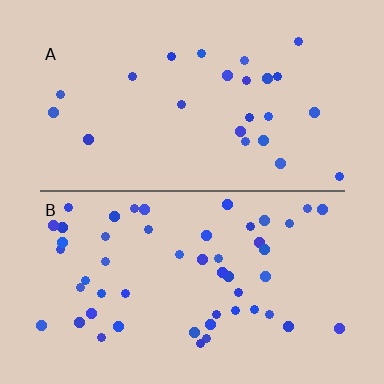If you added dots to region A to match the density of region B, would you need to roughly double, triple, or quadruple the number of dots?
Approximately double.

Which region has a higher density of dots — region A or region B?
B (the bottom).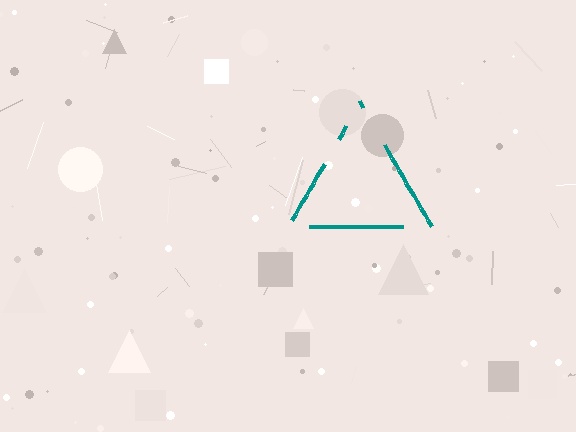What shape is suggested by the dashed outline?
The dashed outline suggests a triangle.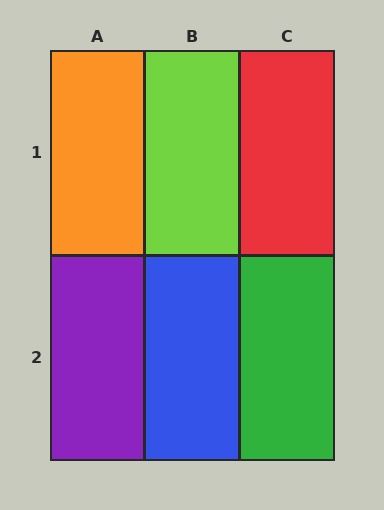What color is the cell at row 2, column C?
Green.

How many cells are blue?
1 cell is blue.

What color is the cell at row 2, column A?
Purple.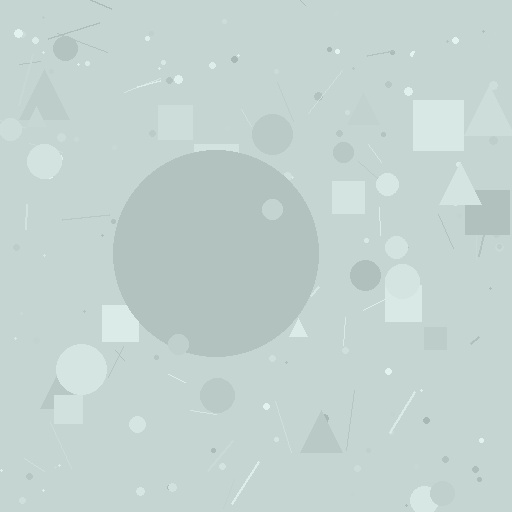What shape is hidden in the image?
A circle is hidden in the image.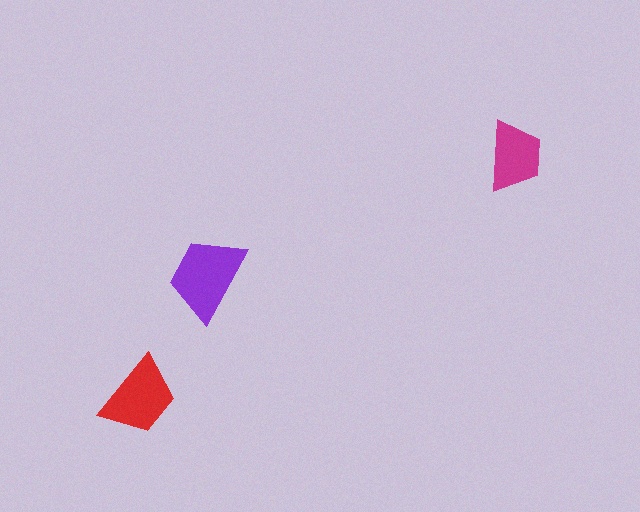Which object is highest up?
The magenta trapezoid is topmost.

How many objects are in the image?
There are 3 objects in the image.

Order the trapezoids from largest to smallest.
the purple one, the red one, the magenta one.